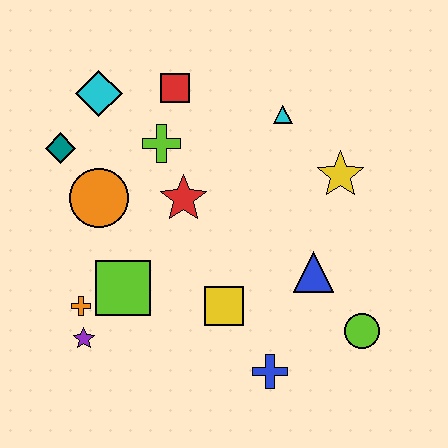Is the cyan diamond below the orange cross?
No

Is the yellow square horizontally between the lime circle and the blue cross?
No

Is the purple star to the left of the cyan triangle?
Yes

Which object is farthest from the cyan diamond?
The lime circle is farthest from the cyan diamond.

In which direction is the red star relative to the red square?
The red star is below the red square.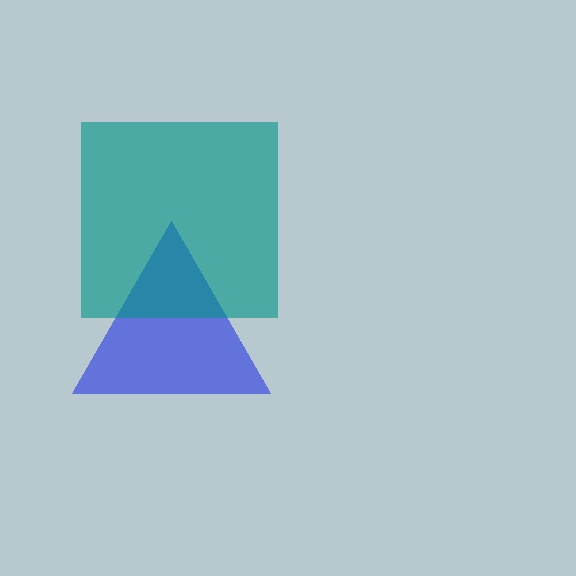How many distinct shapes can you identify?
There are 2 distinct shapes: a blue triangle, a teal square.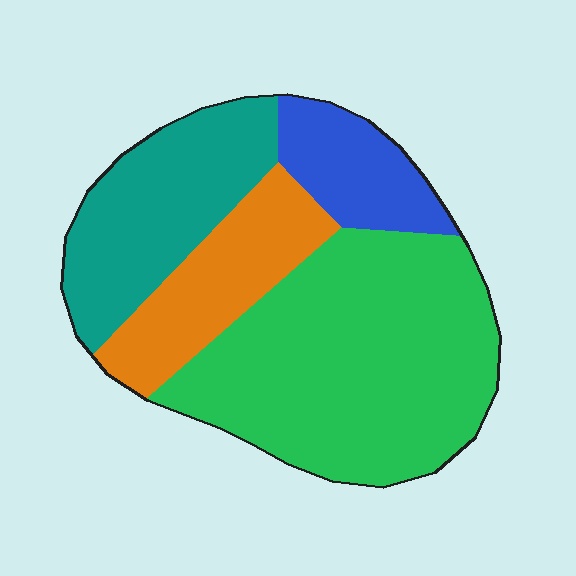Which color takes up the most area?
Green, at roughly 50%.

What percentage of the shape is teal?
Teal covers roughly 25% of the shape.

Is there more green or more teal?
Green.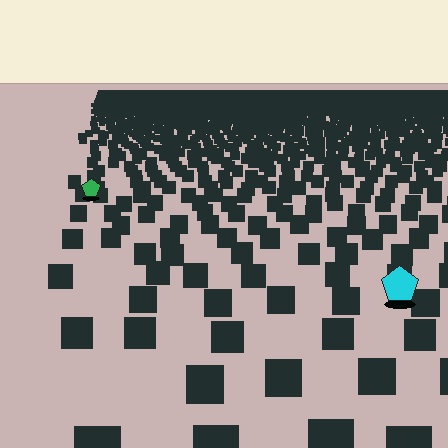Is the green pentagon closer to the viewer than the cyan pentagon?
No. The cyan pentagon is closer — you can tell from the texture gradient: the ground texture is coarser near it.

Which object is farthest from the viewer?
The green pentagon is farthest from the viewer. It appears smaller and the ground texture around it is denser.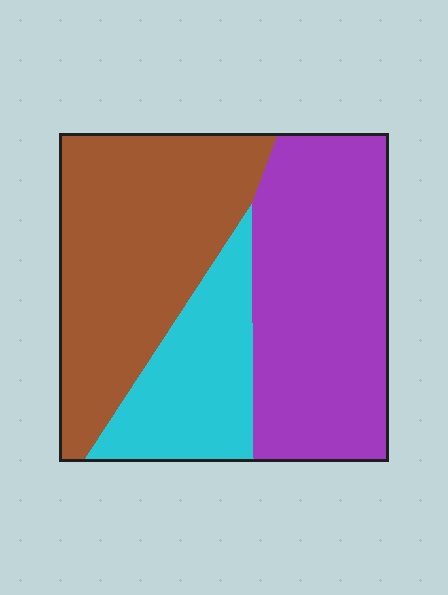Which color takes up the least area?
Cyan, at roughly 20%.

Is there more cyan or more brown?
Brown.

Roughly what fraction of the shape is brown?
Brown covers 39% of the shape.